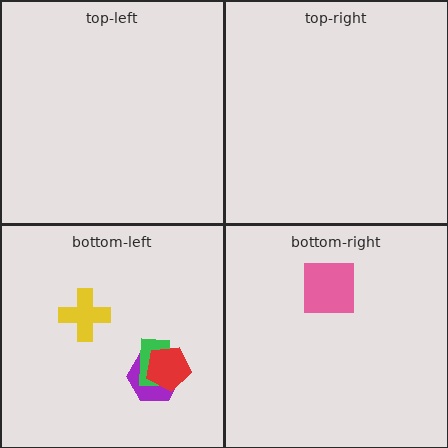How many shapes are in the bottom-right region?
1.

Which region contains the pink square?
The bottom-right region.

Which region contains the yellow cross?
The bottom-left region.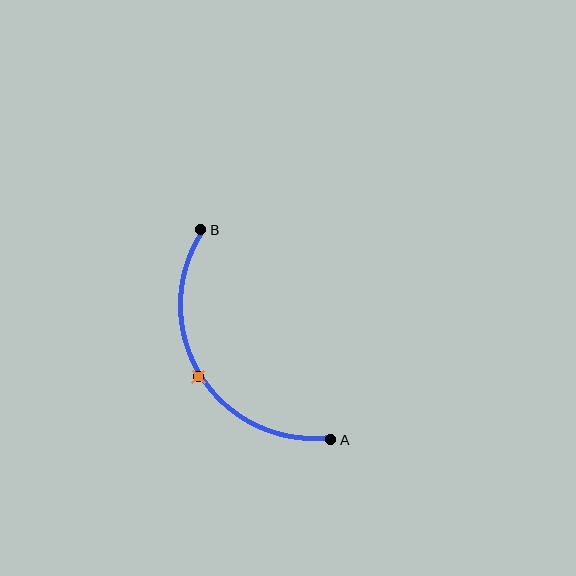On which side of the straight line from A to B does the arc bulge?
The arc bulges to the left of the straight line connecting A and B.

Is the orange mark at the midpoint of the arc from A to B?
Yes. The orange mark lies on the arc at equal arc-length from both A and B — it is the arc midpoint.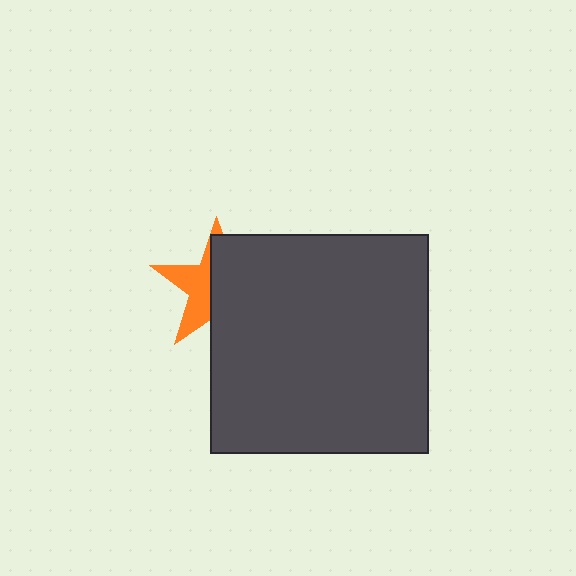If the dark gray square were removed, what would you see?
You would see the complete orange star.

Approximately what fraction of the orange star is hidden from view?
Roughly 59% of the orange star is hidden behind the dark gray square.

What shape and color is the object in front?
The object in front is a dark gray square.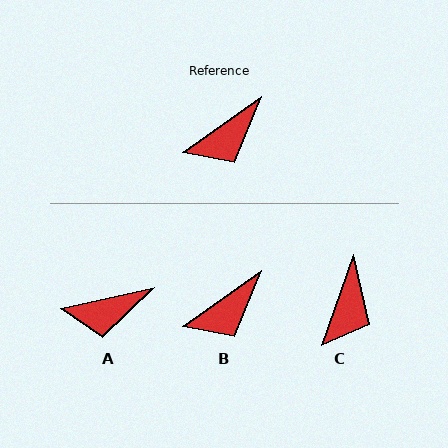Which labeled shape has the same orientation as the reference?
B.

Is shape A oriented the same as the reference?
No, it is off by about 23 degrees.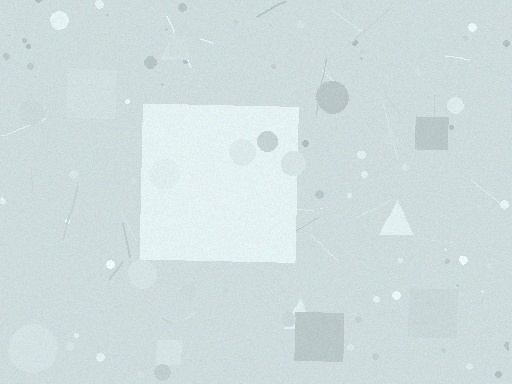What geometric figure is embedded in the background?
A square is embedded in the background.